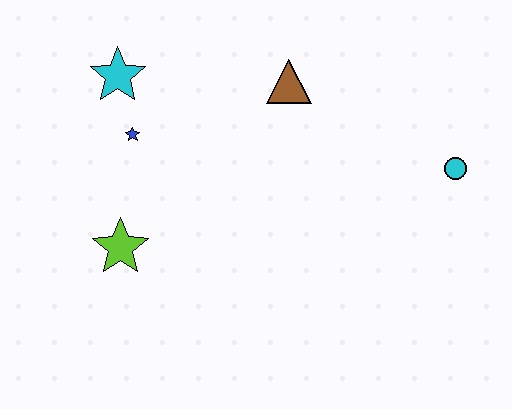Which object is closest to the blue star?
The cyan star is closest to the blue star.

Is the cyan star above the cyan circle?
Yes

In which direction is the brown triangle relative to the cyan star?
The brown triangle is to the right of the cyan star.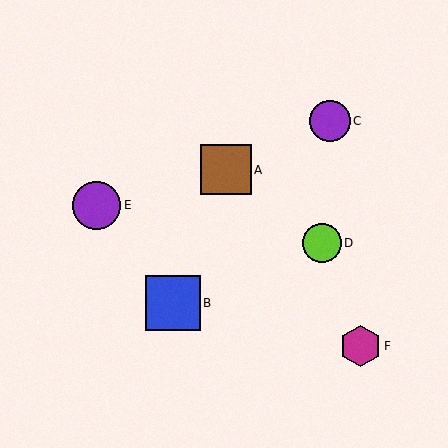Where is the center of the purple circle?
The center of the purple circle is at (330, 121).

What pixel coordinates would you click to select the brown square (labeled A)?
Click at (226, 170) to select the brown square A.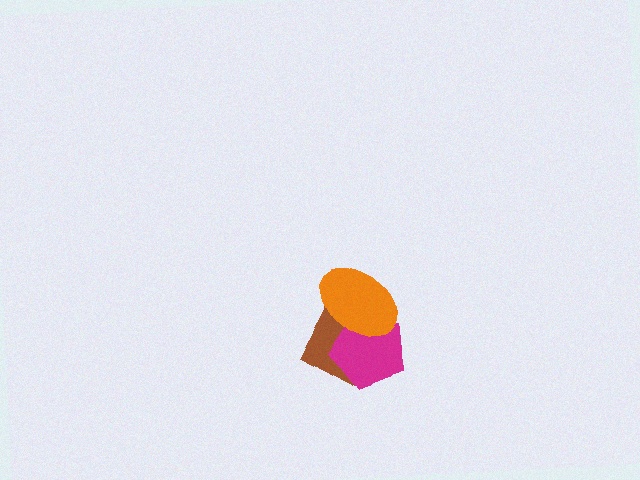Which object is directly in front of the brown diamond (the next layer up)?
The magenta pentagon is directly in front of the brown diamond.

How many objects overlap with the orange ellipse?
2 objects overlap with the orange ellipse.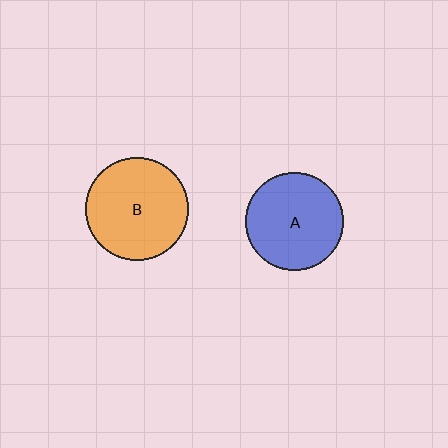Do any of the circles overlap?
No, none of the circles overlap.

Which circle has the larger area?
Circle B (orange).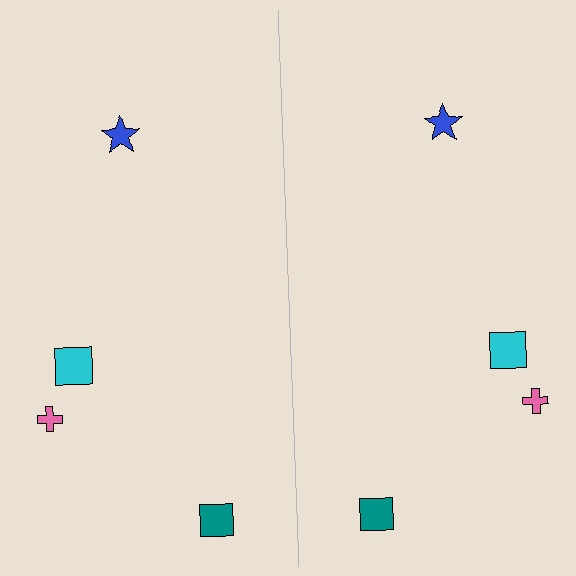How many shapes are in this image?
There are 8 shapes in this image.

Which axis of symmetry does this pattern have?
The pattern has a vertical axis of symmetry running through the center of the image.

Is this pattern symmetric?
Yes, this pattern has bilateral (reflection) symmetry.